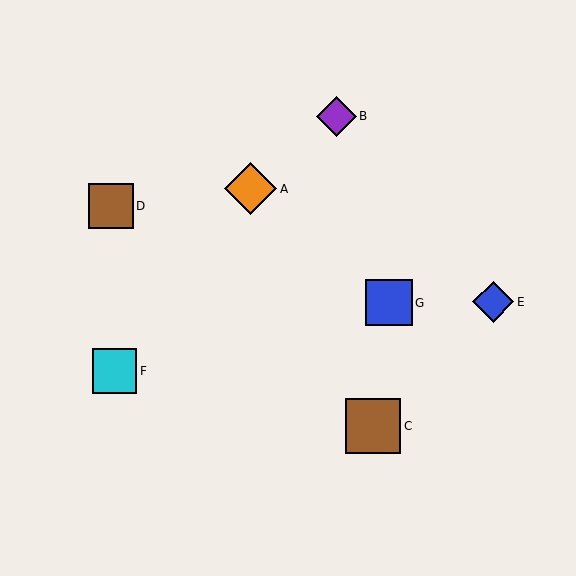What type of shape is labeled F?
Shape F is a cyan square.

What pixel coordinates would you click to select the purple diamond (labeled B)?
Click at (337, 116) to select the purple diamond B.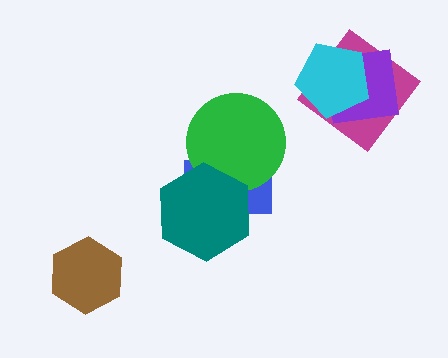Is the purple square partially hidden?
Yes, it is partially covered by another shape.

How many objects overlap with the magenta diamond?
2 objects overlap with the magenta diamond.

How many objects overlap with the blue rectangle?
2 objects overlap with the blue rectangle.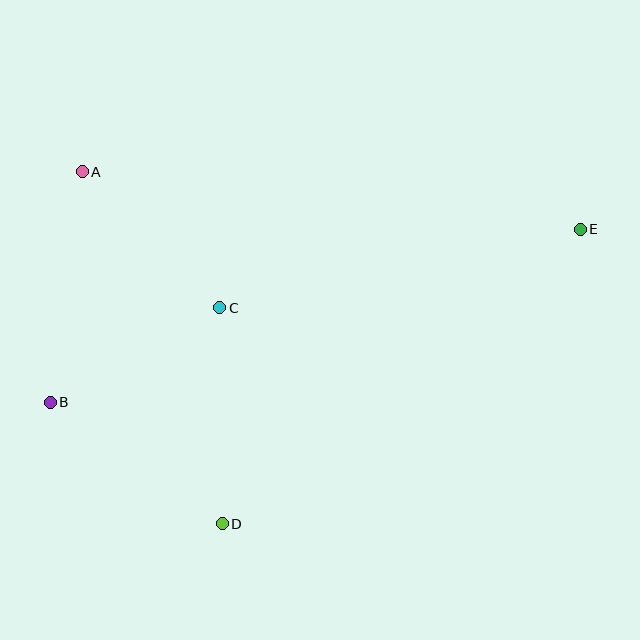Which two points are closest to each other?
Points A and C are closest to each other.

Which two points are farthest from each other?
Points B and E are farthest from each other.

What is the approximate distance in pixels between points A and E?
The distance between A and E is approximately 502 pixels.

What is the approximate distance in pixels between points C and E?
The distance between C and E is approximately 369 pixels.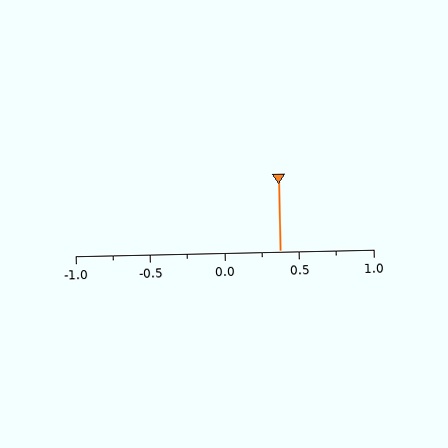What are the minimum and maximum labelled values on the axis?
The axis runs from -1.0 to 1.0.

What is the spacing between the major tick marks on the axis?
The major ticks are spaced 0.5 apart.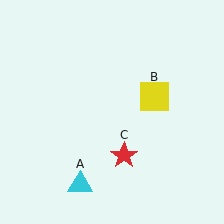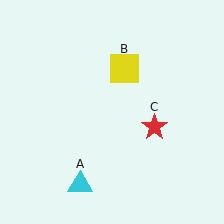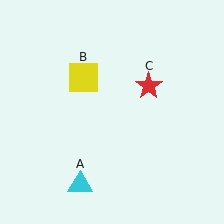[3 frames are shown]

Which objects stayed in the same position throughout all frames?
Cyan triangle (object A) remained stationary.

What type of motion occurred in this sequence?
The yellow square (object B), red star (object C) rotated counterclockwise around the center of the scene.